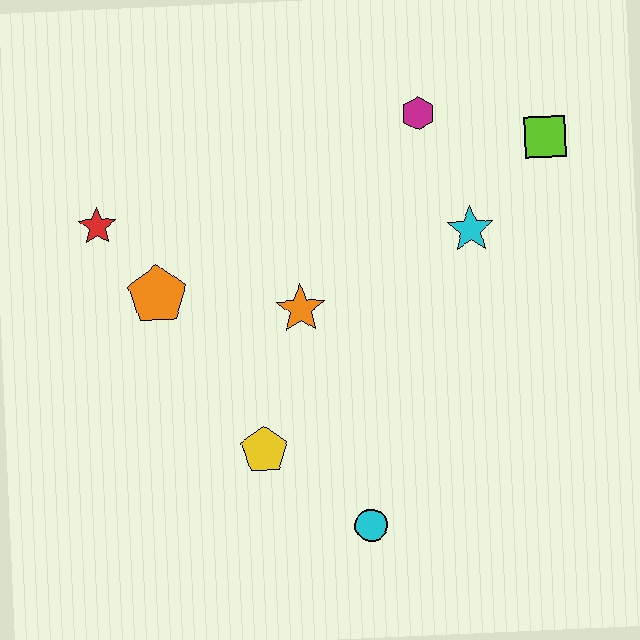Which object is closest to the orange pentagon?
The red star is closest to the orange pentagon.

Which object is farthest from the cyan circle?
The lime square is farthest from the cyan circle.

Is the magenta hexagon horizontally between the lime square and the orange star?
Yes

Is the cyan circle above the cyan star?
No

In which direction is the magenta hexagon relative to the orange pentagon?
The magenta hexagon is to the right of the orange pentagon.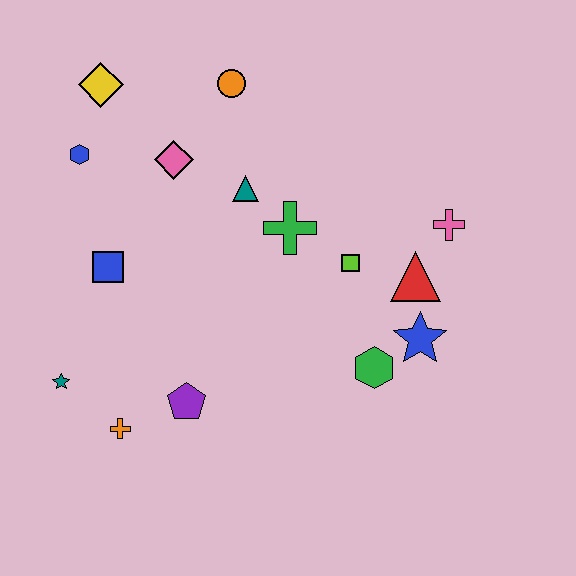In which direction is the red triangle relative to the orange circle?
The red triangle is below the orange circle.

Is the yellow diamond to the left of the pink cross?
Yes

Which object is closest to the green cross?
The teal triangle is closest to the green cross.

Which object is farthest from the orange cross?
The pink cross is farthest from the orange cross.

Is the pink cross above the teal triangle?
No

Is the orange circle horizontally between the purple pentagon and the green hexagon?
Yes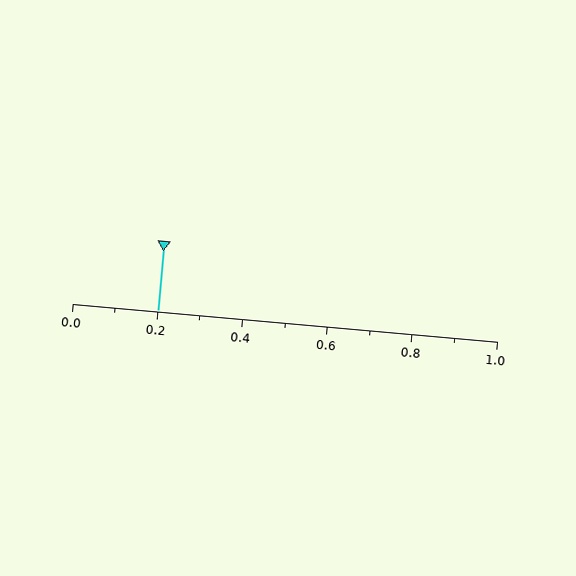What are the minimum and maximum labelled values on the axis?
The axis runs from 0.0 to 1.0.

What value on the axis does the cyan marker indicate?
The marker indicates approximately 0.2.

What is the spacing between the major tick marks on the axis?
The major ticks are spaced 0.2 apart.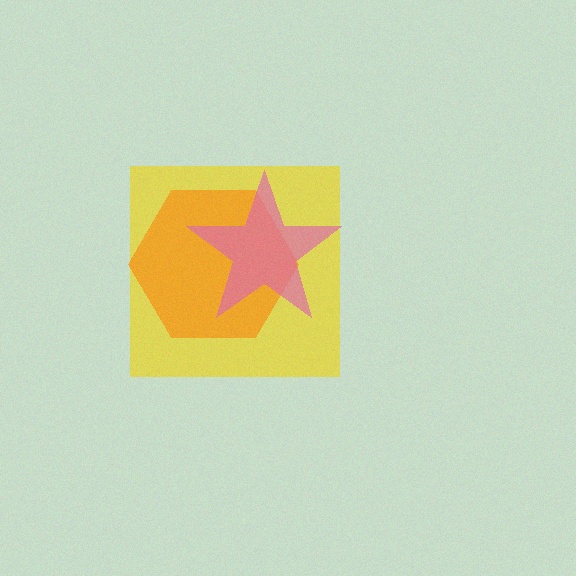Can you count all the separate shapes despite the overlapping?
Yes, there are 3 separate shapes.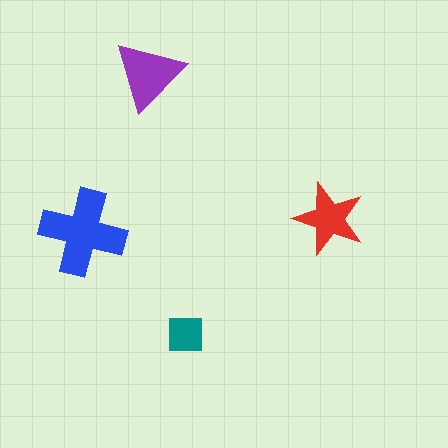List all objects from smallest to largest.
The teal square, the red star, the purple triangle, the blue cross.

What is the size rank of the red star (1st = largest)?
3rd.